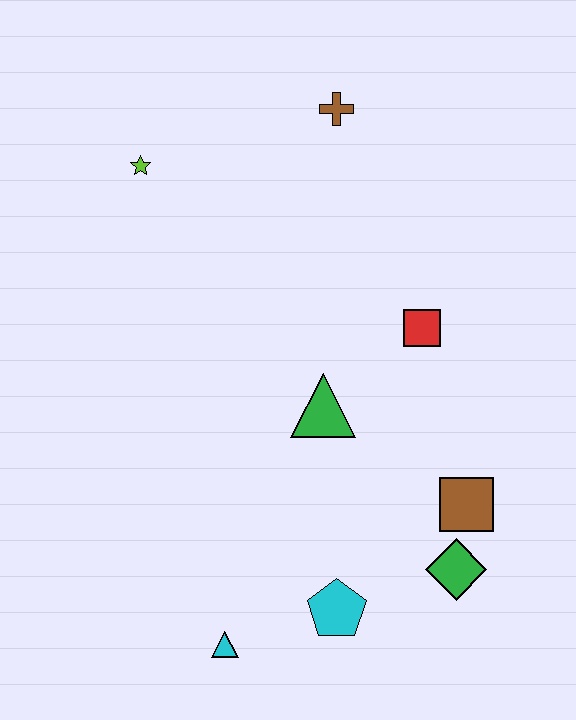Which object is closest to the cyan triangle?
The cyan pentagon is closest to the cyan triangle.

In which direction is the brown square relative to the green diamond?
The brown square is above the green diamond.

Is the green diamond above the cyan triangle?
Yes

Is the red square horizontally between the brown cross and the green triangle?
No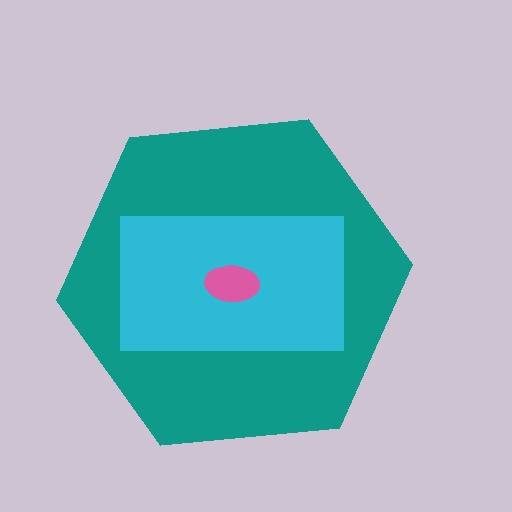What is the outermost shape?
The teal hexagon.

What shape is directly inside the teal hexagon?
The cyan rectangle.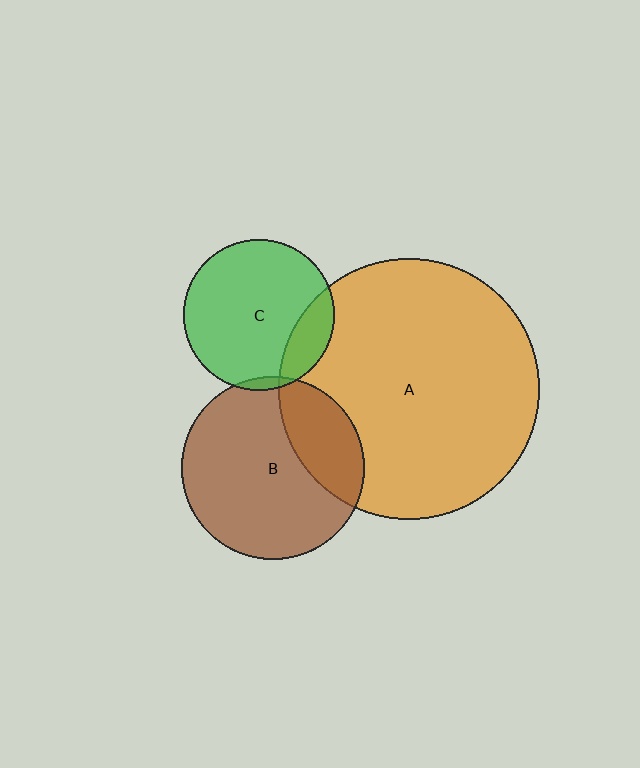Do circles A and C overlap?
Yes.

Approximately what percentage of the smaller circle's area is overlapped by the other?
Approximately 15%.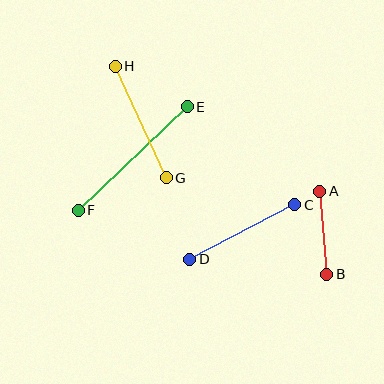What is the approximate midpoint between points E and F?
The midpoint is at approximately (133, 158) pixels.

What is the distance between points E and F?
The distance is approximately 150 pixels.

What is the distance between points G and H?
The distance is approximately 123 pixels.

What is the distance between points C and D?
The distance is approximately 118 pixels.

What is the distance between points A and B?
The distance is approximately 83 pixels.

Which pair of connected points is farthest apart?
Points E and F are farthest apart.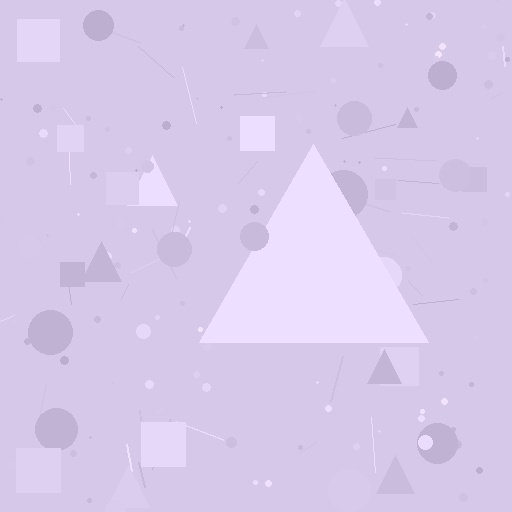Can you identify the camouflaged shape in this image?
The camouflaged shape is a triangle.